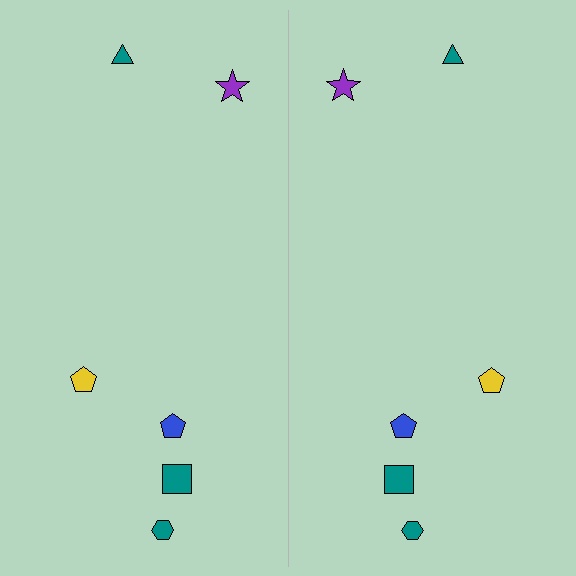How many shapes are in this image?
There are 12 shapes in this image.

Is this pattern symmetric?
Yes, this pattern has bilateral (reflection) symmetry.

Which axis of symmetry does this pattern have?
The pattern has a vertical axis of symmetry running through the center of the image.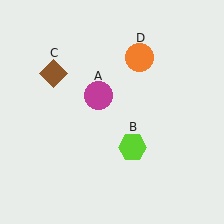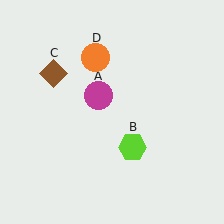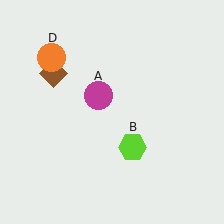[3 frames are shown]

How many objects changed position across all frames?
1 object changed position: orange circle (object D).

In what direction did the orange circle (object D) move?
The orange circle (object D) moved left.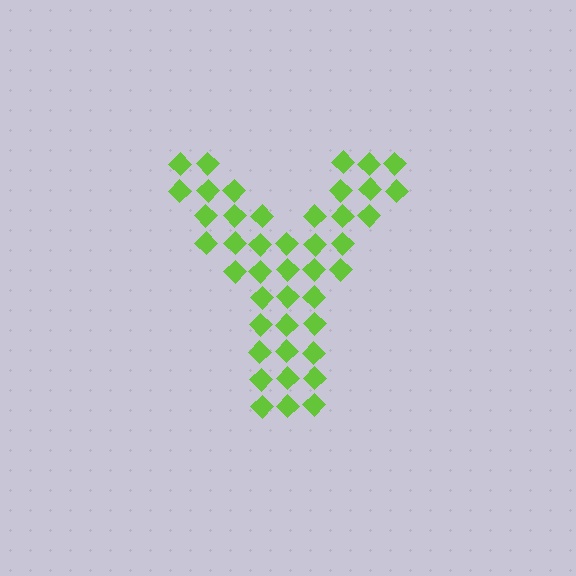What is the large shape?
The large shape is the letter Y.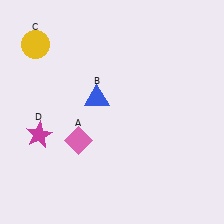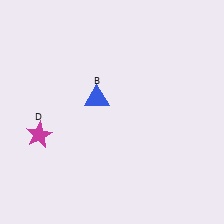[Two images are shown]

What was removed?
The yellow circle (C), the pink diamond (A) were removed in Image 2.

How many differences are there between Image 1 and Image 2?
There are 2 differences between the two images.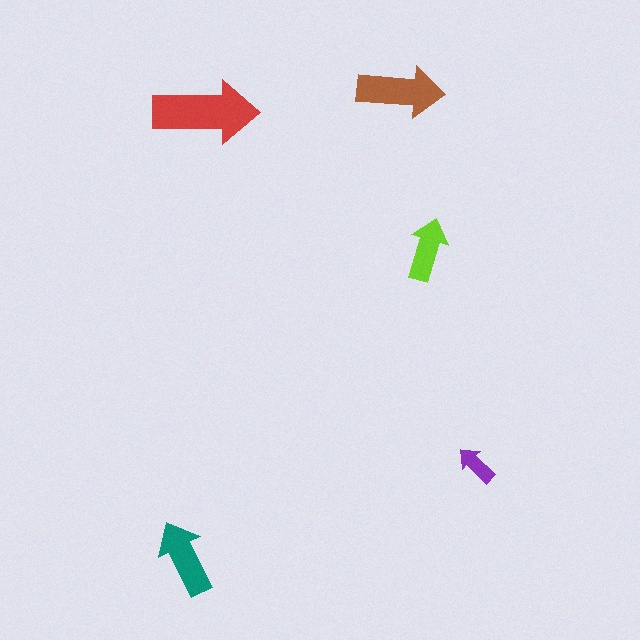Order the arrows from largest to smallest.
the red one, the brown one, the teal one, the lime one, the purple one.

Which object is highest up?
The brown arrow is topmost.